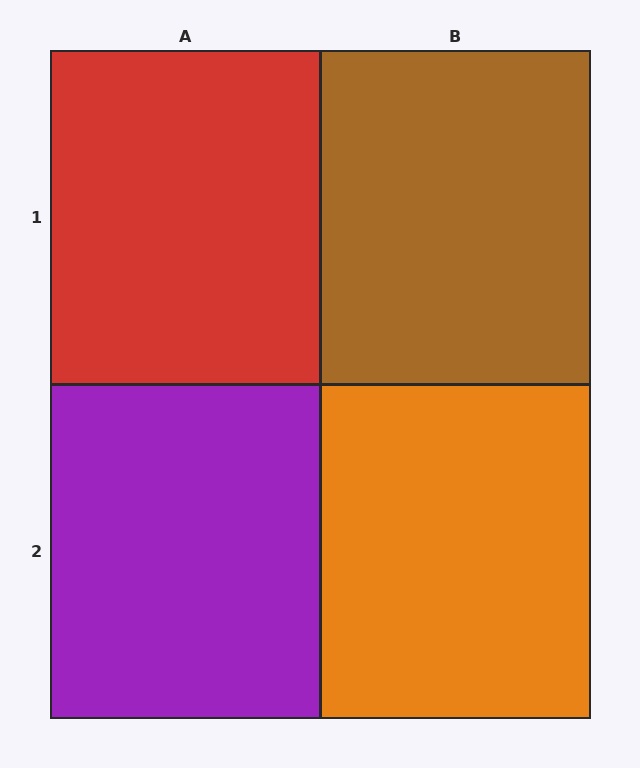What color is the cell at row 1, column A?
Red.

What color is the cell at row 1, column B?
Brown.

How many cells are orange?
1 cell is orange.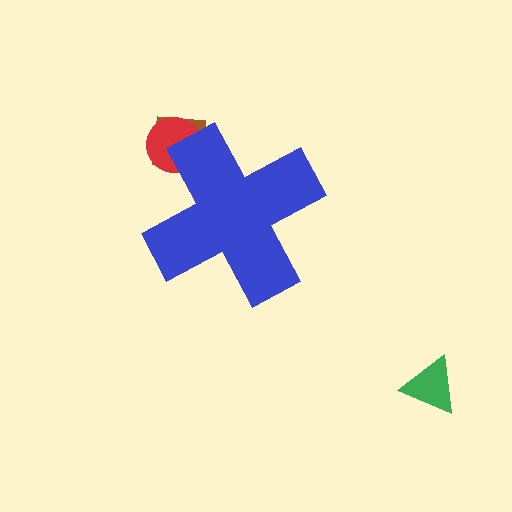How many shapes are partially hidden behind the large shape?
2 shapes are partially hidden.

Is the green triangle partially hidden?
No, the green triangle is fully visible.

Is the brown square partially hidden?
Yes, the brown square is partially hidden behind the blue cross.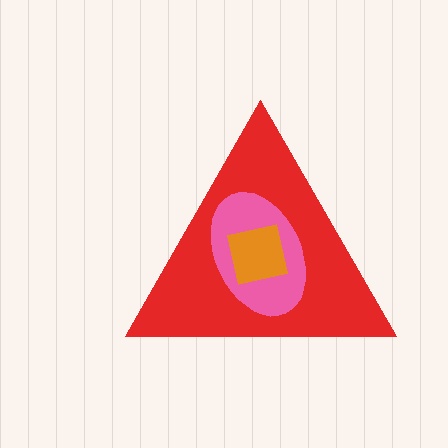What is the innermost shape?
The orange square.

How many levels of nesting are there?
3.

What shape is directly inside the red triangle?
The pink ellipse.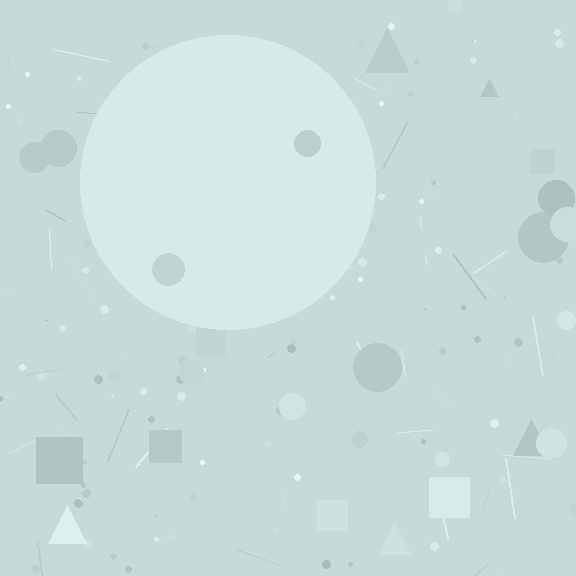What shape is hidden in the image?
A circle is hidden in the image.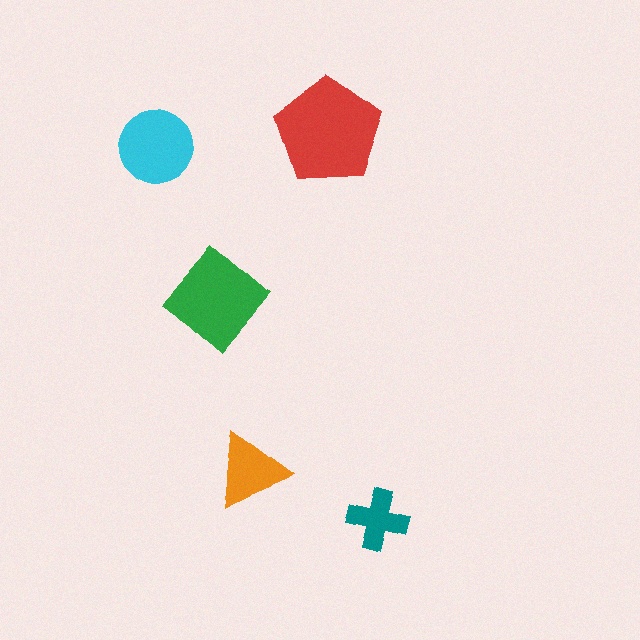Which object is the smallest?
The teal cross.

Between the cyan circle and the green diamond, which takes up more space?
The green diamond.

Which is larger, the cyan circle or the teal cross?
The cyan circle.